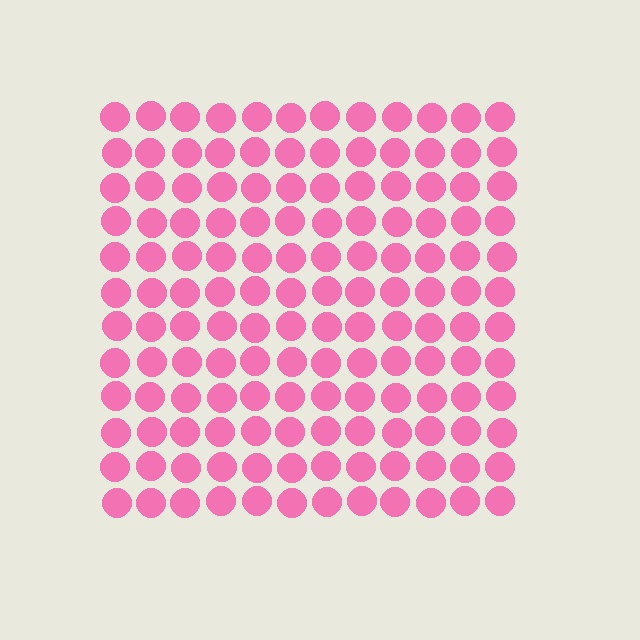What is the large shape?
The large shape is a square.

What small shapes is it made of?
It is made of small circles.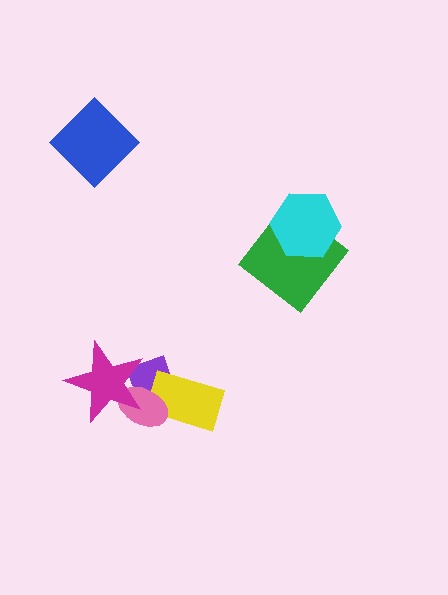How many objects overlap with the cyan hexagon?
1 object overlaps with the cyan hexagon.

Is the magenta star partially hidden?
No, no other shape covers it.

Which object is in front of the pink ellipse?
The magenta star is in front of the pink ellipse.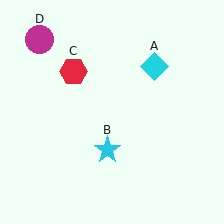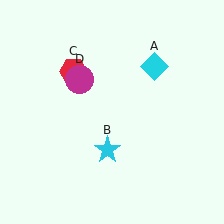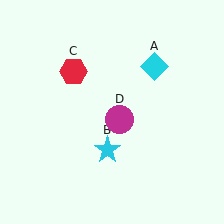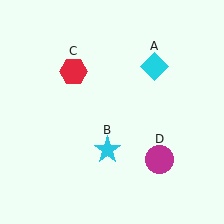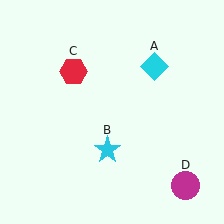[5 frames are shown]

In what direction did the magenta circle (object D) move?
The magenta circle (object D) moved down and to the right.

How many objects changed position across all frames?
1 object changed position: magenta circle (object D).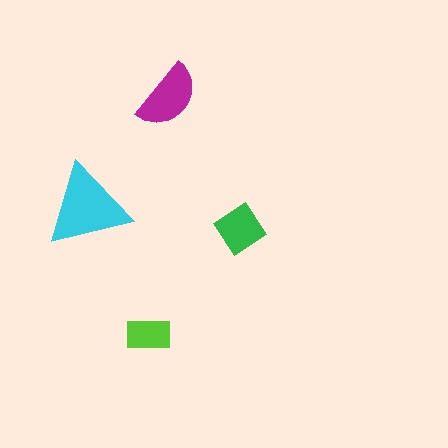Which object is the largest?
The cyan triangle.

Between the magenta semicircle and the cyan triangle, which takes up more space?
The cyan triangle.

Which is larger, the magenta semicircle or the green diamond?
The magenta semicircle.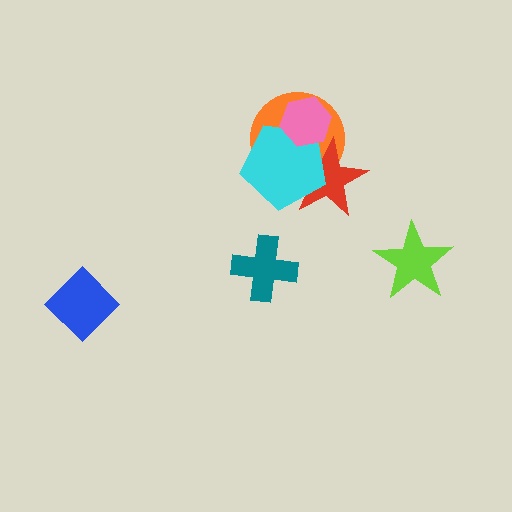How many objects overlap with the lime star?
0 objects overlap with the lime star.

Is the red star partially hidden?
Yes, it is partially covered by another shape.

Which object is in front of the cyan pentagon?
The pink hexagon is in front of the cyan pentagon.